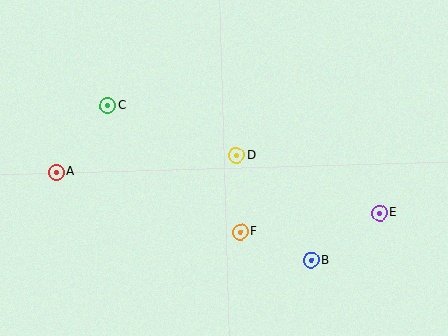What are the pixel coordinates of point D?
Point D is at (236, 155).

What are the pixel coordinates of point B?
Point B is at (311, 260).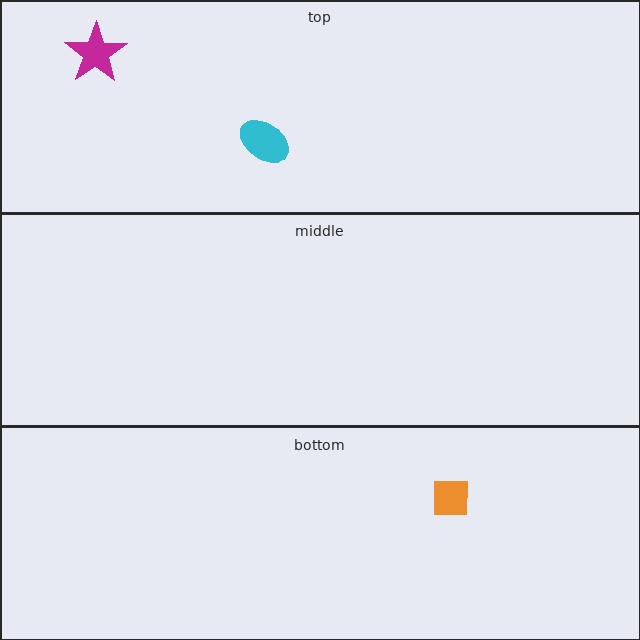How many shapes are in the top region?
2.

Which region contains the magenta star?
The top region.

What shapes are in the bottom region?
The orange square.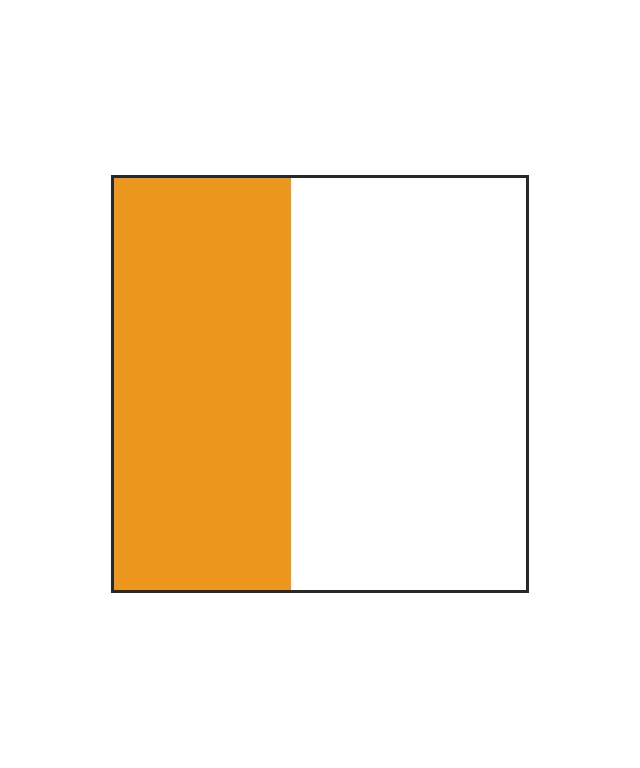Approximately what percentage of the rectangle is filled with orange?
Approximately 45%.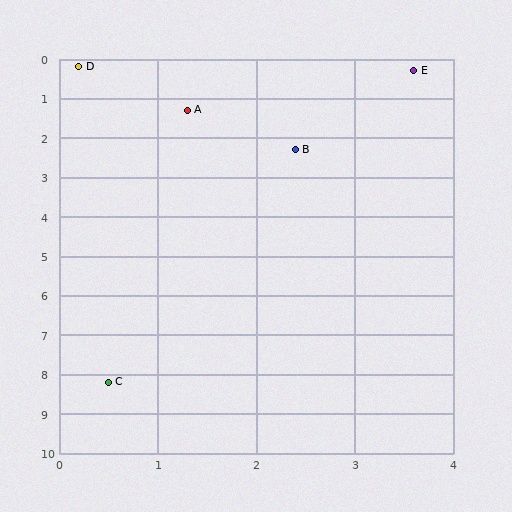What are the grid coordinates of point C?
Point C is at approximately (0.5, 8.2).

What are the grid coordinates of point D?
Point D is at approximately (0.2, 0.2).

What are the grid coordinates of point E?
Point E is at approximately (3.6, 0.3).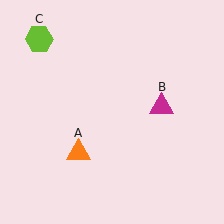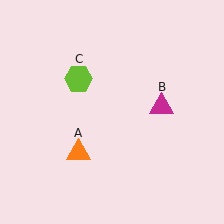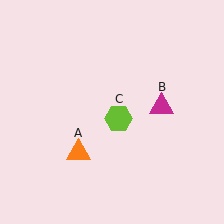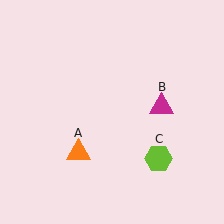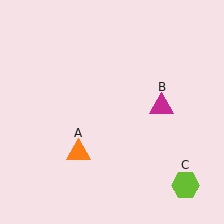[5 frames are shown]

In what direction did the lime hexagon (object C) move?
The lime hexagon (object C) moved down and to the right.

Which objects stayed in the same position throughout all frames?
Orange triangle (object A) and magenta triangle (object B) remained stationary.